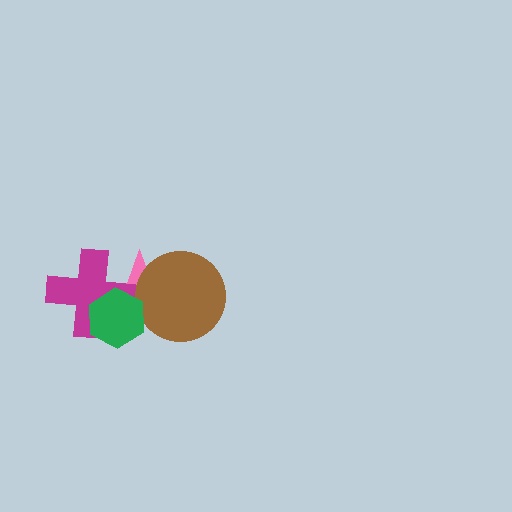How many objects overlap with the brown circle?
2 objects overlap with the brown circle.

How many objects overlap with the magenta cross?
2 objects overlap with the magenta cross.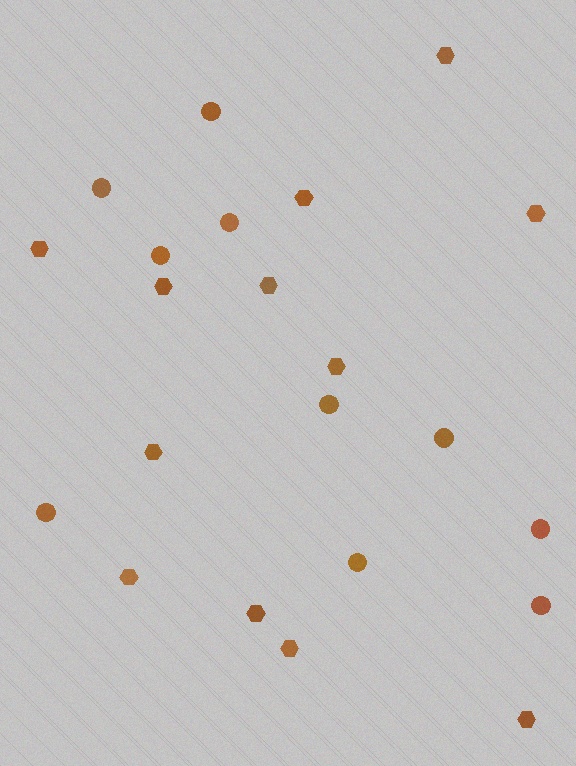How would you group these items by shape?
There are 2 groups: one group of hexagons (12) and one group of circles (10).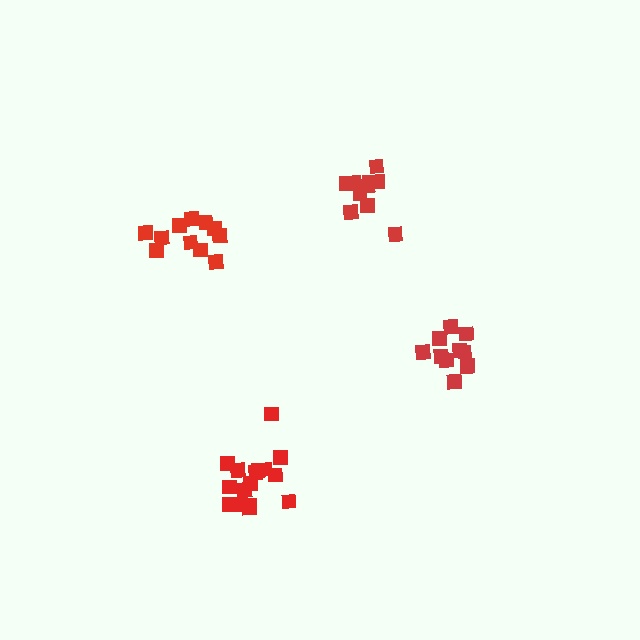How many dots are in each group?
Group 1: 11 dots, Group 2: 16 dots, Group 3: 10 dots, Group 4: 10 dots (47 total).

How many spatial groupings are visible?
There are 4 spatial groupings.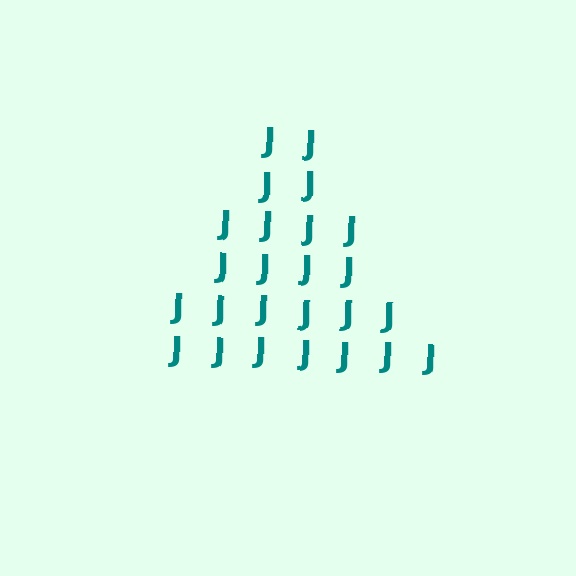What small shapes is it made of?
It is made of small letter J's.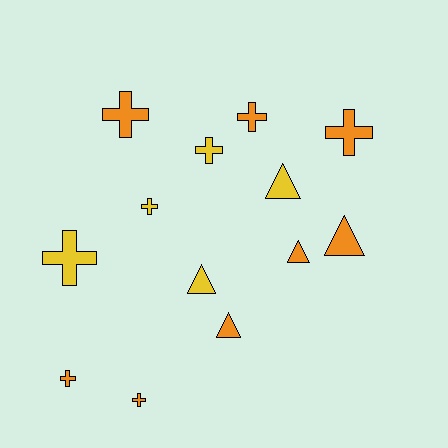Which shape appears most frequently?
Cross, with 8 objects.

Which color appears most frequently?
Orange, with 8 objects.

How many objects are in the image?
There are 13 objects.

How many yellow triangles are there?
There are 2 yellow triangles.